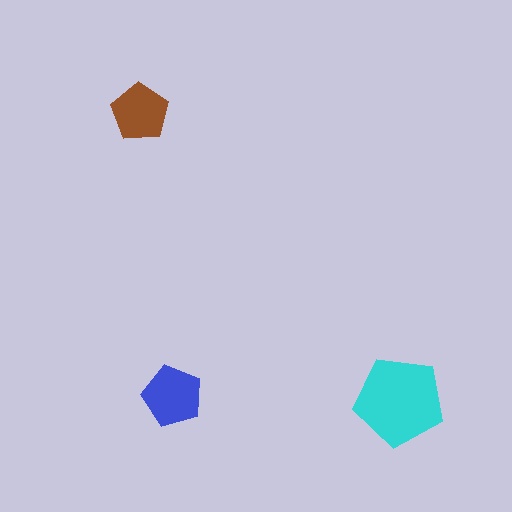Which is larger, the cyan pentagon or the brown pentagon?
The cyan one.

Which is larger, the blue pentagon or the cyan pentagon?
The cyan one.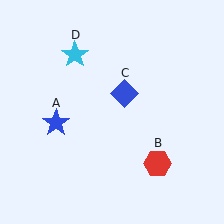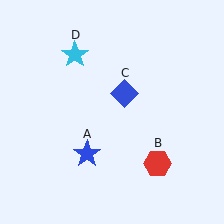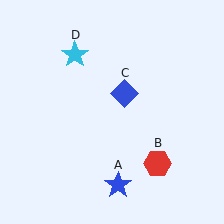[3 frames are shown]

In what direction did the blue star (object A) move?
The blue star (object A) moved down and to the right.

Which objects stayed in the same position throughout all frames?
Red hexagon (object B) and blue diamond (object C) and cyan star (object D) remained stationary.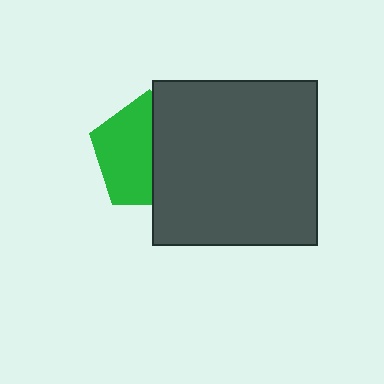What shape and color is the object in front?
The object in front is a dark gray square.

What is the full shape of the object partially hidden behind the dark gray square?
The partially hidden object is a green pentagon.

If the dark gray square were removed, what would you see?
You would see the complete green pentagon.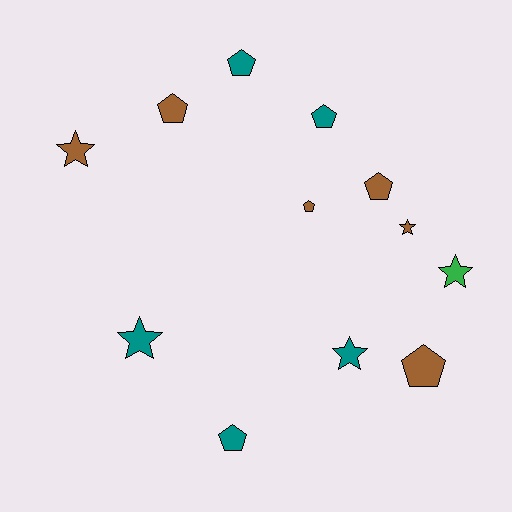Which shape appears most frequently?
Pentagon, with 7 objects.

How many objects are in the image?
There are 12 objects.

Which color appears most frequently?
Brown, with 6 objects.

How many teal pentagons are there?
There are 3 teal pentagons.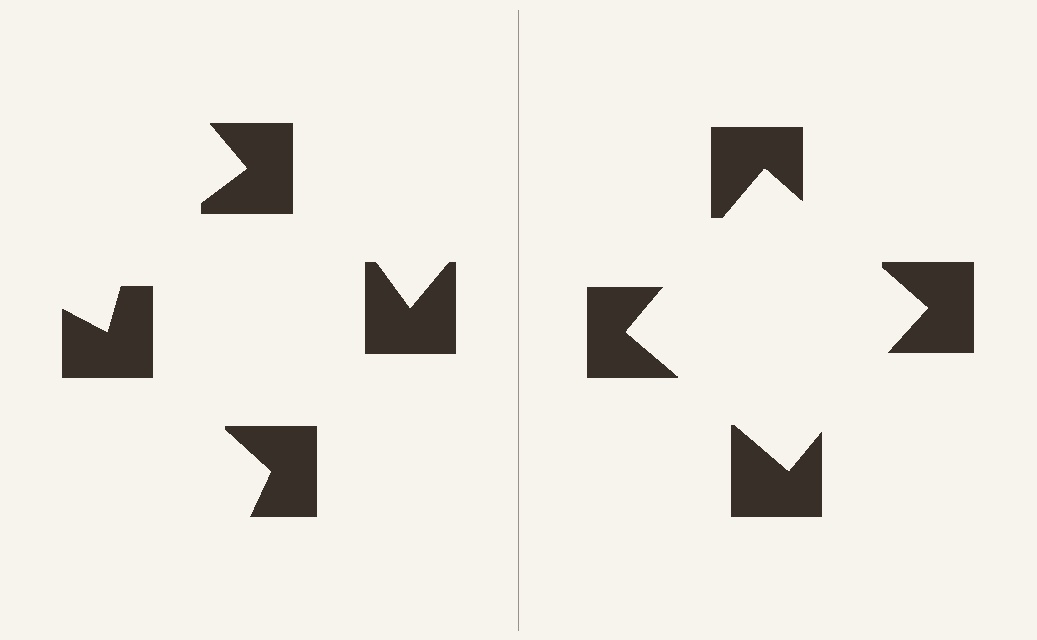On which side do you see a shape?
An illusory square appears on the right side. On the left side the wedge cuts are rotated, so no coherent shape forms.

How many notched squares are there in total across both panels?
8 — 4 on each side.